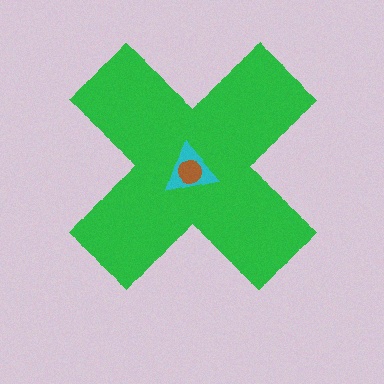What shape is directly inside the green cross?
The cyan triangle.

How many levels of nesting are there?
3.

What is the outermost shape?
The green cross.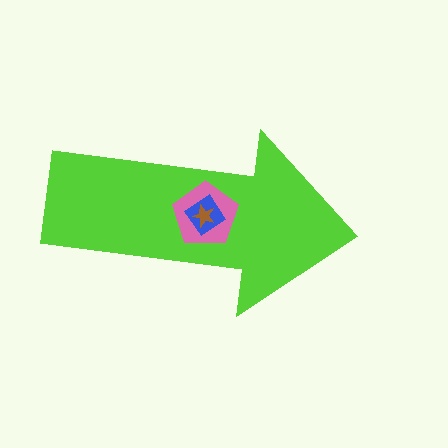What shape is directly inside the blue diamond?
The brown star.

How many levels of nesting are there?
4.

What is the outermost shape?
The lime arrow.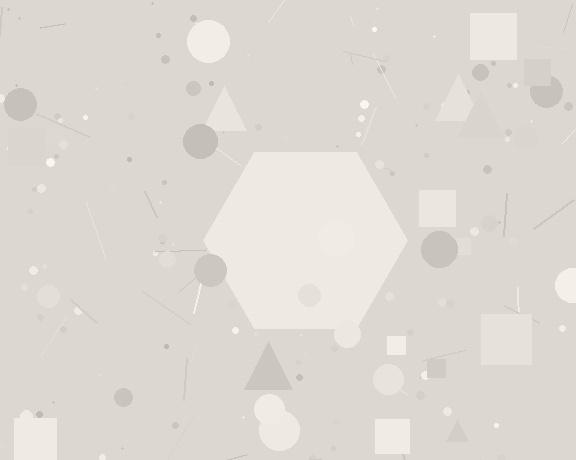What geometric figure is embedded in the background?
A hexagon is embedded in the background.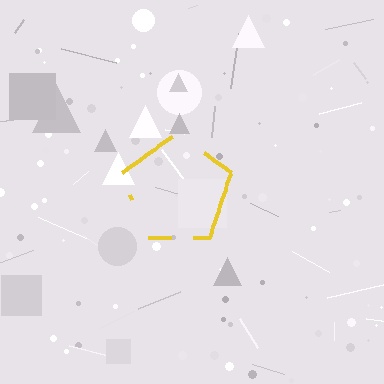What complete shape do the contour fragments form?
The contour fragments form a pentagon.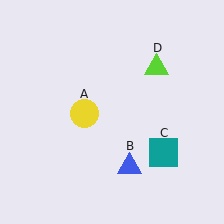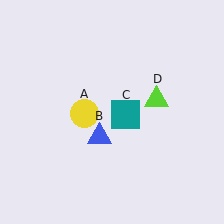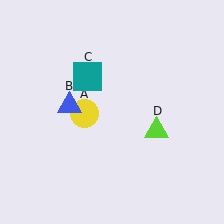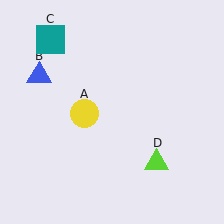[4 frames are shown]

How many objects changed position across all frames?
3 objects changed position: blue triangle (object B), teal square (object C), lime triangle (object D).